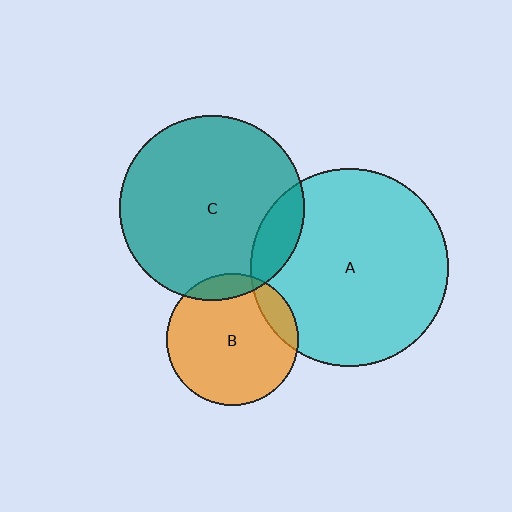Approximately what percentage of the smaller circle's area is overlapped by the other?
Approximately 10%.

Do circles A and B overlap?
Yes.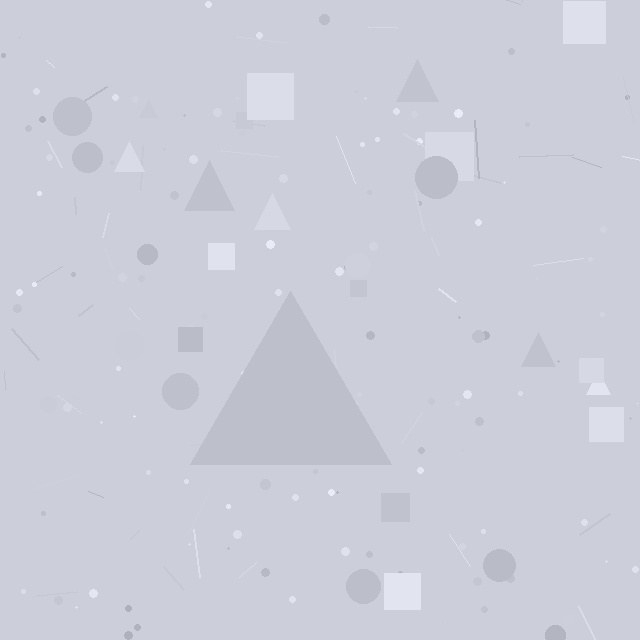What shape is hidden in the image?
A triangle is hidden in the image.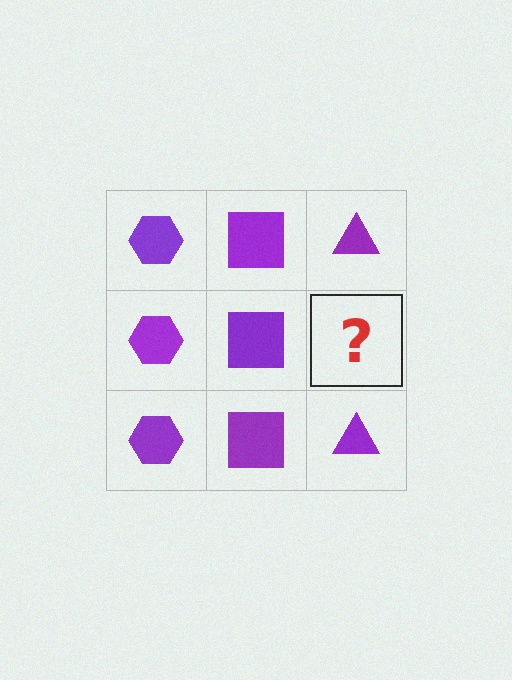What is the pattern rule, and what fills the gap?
The rule is that each column has a consistent shape. The gap should be filled with a purple triangle.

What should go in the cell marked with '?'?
The missing cell should contain a purple triangle.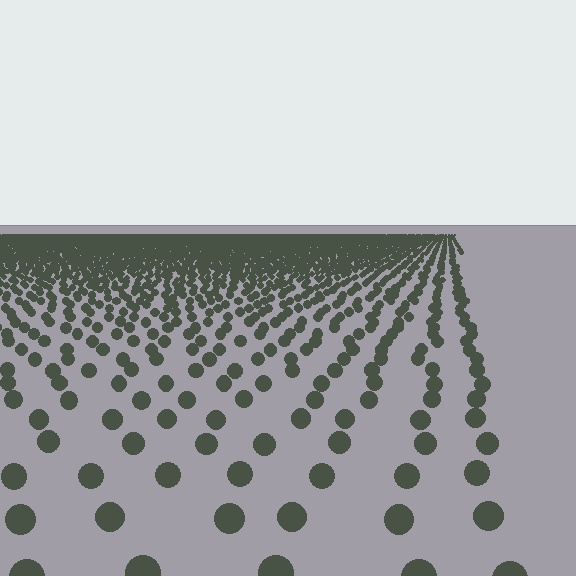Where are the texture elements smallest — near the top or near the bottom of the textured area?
Near the top.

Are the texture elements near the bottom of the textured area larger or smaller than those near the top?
Larger. Near the bottom, elements are closer to the viewer and appear at a bigger on-screen size.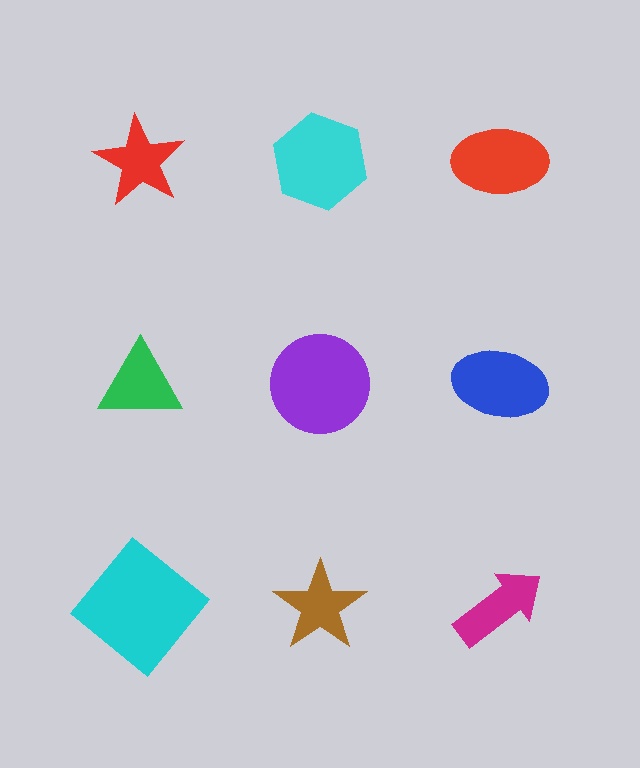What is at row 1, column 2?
A cyan hexagon.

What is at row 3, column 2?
A brown star.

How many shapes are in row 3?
3 shapes.